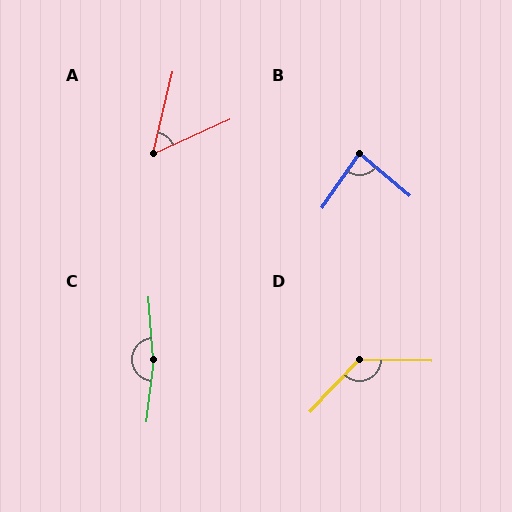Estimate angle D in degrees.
Approximately 132 degrees.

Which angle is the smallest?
A, at approximately 52 degrees.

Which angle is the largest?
C, at approximately 169 degrees.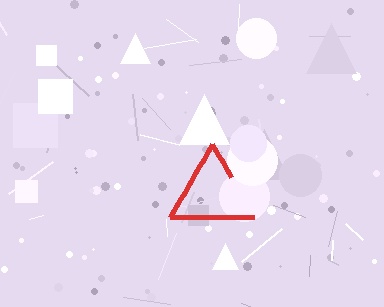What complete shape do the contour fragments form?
The contour fragments form a triangle.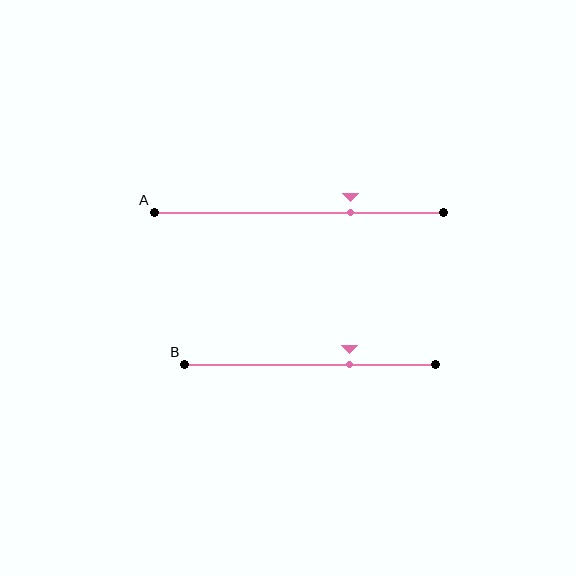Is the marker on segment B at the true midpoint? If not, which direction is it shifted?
No, the marker on segment B is shifted to the right by about 16% of the segment length.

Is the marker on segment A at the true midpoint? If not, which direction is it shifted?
No, the marker on segment A is shifted to the right by about 18% of the segment length.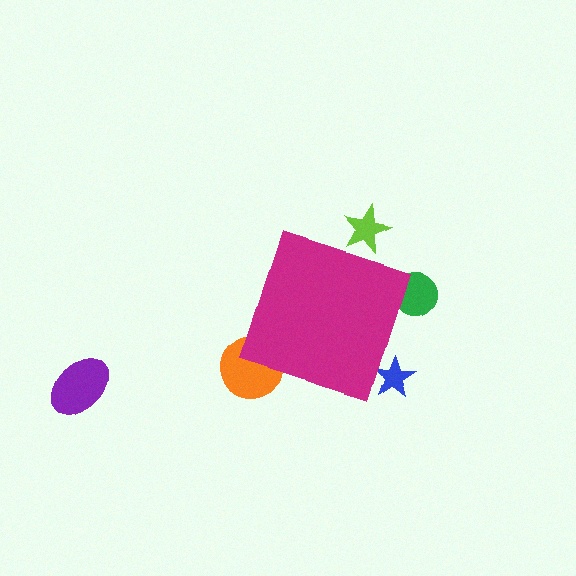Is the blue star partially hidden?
Yes, the blue star is partially hidden behind the magenta diamond.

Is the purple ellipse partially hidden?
No, the purple ellipse is fully visible.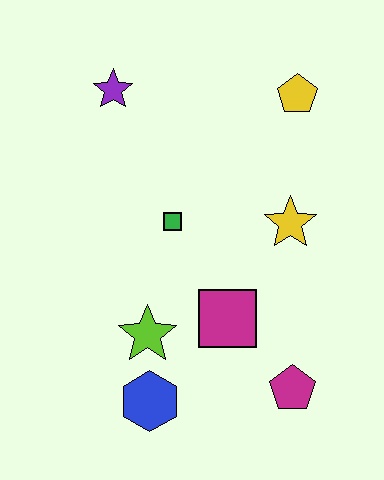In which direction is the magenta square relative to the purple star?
The magenta square is below the purple star.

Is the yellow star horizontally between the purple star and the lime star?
No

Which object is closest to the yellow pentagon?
The yellow star is closest to the yellow pentagon.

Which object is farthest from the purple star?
The magenta pentagon is farthest from the purple star.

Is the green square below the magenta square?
No